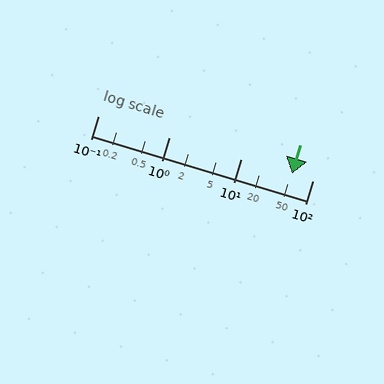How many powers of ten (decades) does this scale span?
The scale spans 3 decades, from 0.1 to 100.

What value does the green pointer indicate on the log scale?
The pointer indicates approximately 52.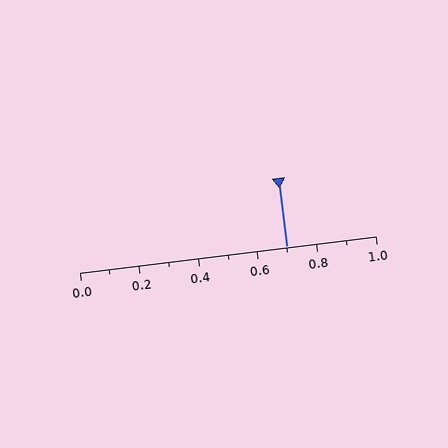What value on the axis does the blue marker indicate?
The marker indicates approximately 0.7.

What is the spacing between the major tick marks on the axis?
The major ticks are spaced 0.2 apart.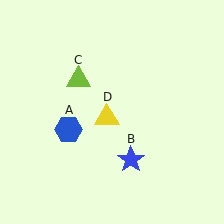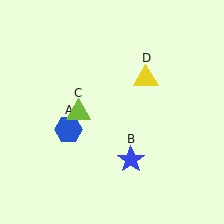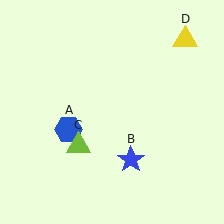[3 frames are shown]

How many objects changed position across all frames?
2 objects changed position: lime triangle (object C), yellow triangle (object D).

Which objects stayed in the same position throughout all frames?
Blue hexagon (object A) and blue star (object B) remained stationary.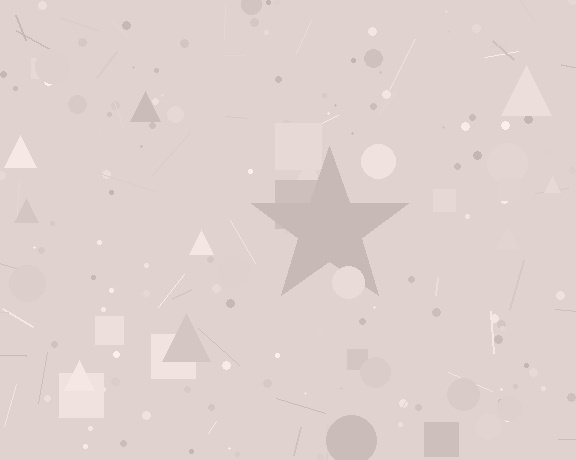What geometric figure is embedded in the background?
A star is embedded in the background.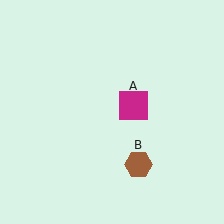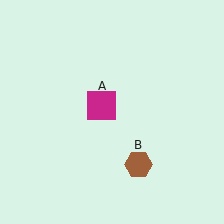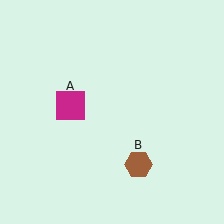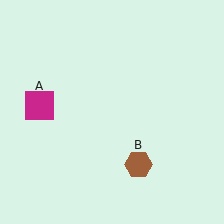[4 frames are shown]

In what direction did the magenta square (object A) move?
The magenta square (object A) moved left.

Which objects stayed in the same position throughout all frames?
Brown hexagon (object B) remained stationary.